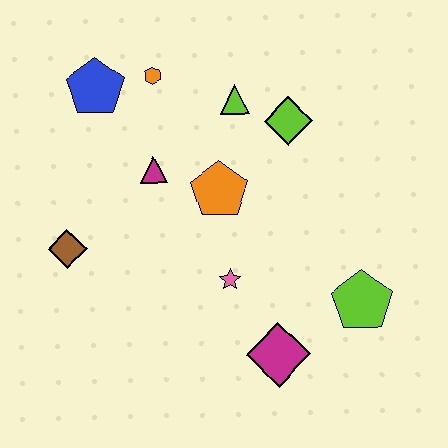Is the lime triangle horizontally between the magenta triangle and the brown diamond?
No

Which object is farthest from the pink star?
The blue pentagon is farthest from the pink star.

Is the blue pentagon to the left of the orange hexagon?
Yes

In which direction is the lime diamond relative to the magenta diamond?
The lime diamond is above the magenta diamond.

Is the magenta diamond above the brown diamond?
No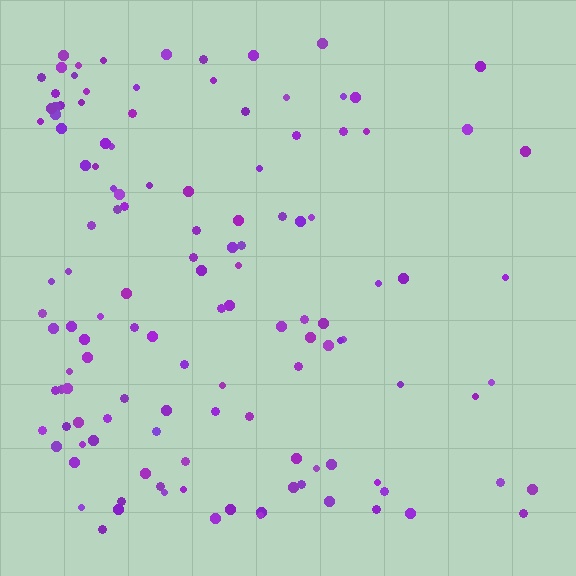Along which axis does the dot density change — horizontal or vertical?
Horizontal.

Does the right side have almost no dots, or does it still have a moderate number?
Still a moderate number, just noticeably fewer than the left.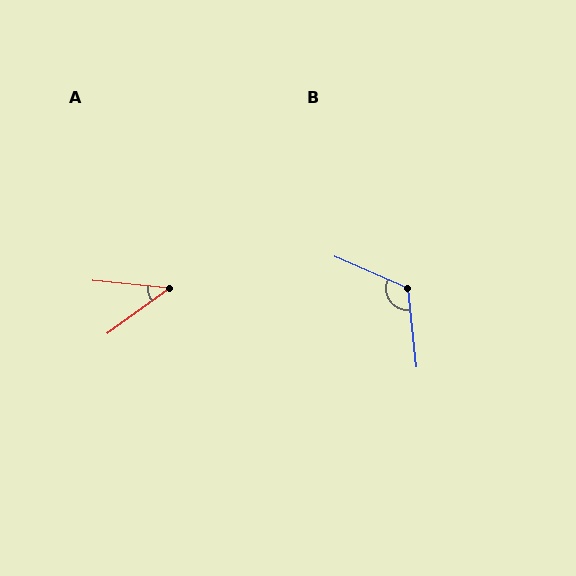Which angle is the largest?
B, at approximately 119 degrees.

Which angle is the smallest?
A, at approximately 42 degrees.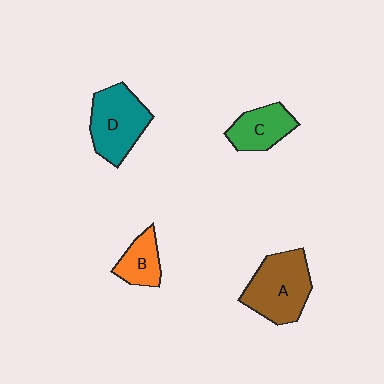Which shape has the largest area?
Shape A (brown).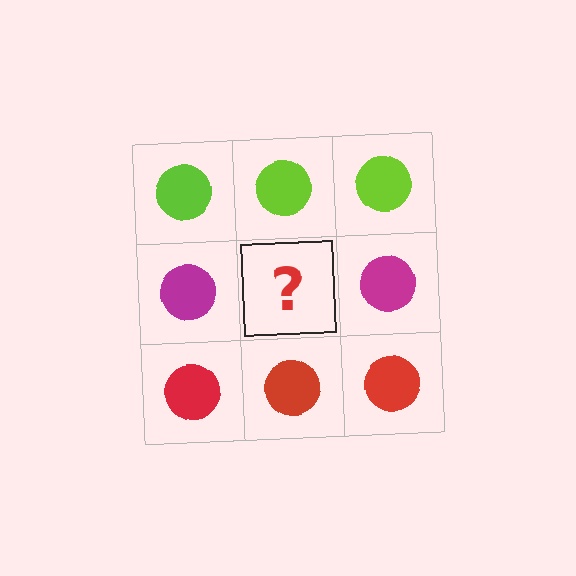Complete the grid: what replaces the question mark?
The question mark should be replaced with a magenta circle.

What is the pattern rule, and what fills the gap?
The rule is that each row has a consistent color. The gap should be filled with a magenta circle.